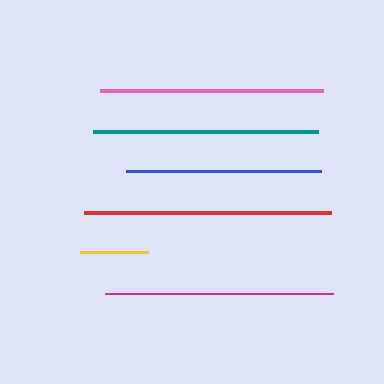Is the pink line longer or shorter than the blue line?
The pink line is longer than the blue line.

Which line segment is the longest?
The red line is the longest at approximately 247 pixels.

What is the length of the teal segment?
The teal segment is approximately 225 pixels long.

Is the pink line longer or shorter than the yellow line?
The pink line is longer than the yellow line.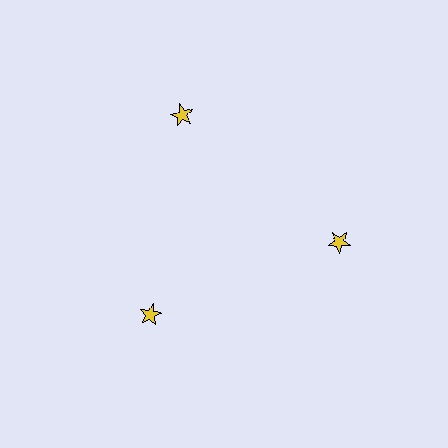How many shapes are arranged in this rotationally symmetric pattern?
There are 3 shapes, arranged in 3 groups of 1.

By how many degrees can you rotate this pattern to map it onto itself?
The pattern maps onto itself every 120 degrees of rotation.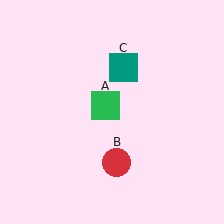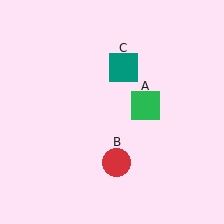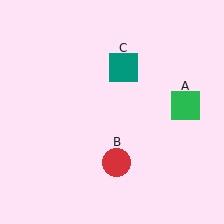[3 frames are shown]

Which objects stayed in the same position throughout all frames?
Red circle (object B) and teal square (object C) remained stationary.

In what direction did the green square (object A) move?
The green square (object A) moved right.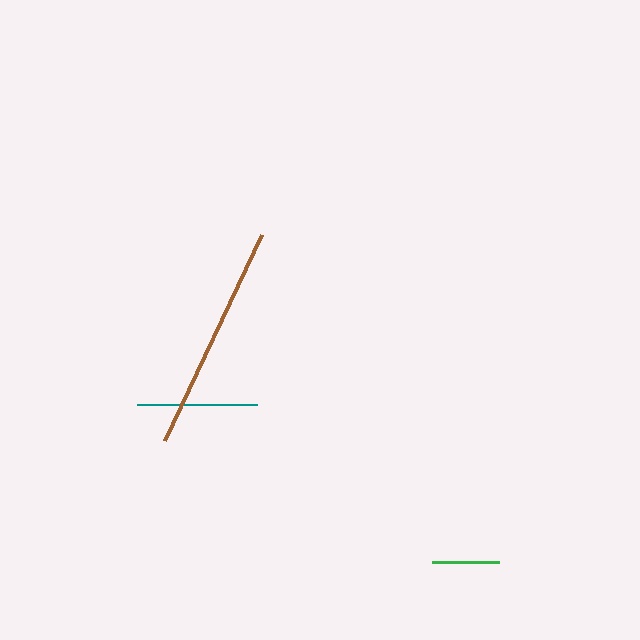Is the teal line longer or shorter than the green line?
The teal line is longer than the green line.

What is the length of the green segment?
The green segment is approximately 66 pixels long.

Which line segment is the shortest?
The green line is the shortest at approximately 66 pixels.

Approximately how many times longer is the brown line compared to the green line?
The brown line is approximately 3.4 times the length of the green line.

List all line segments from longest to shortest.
From longest to shortest: brown, teal, green.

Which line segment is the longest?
The brown line is the longest at approximately 228 pixels.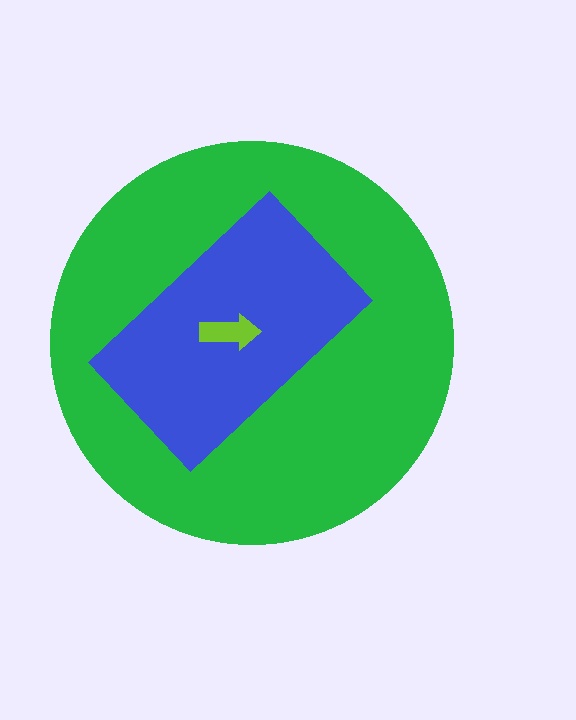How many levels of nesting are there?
3.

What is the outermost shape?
The green circle.